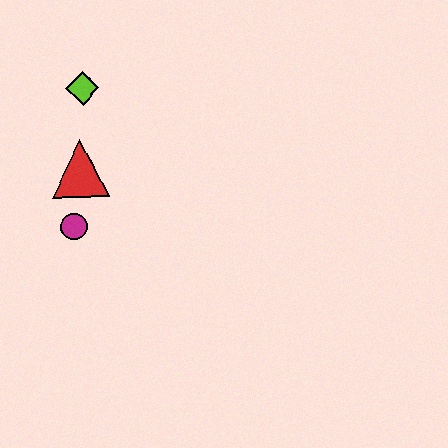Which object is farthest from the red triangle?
The lime diamond is farthest from the red triangle.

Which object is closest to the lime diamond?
The red triangle is closest to the lime diamond.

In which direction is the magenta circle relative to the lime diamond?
The magenta circle is below the lime diamond.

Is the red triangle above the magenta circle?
Yes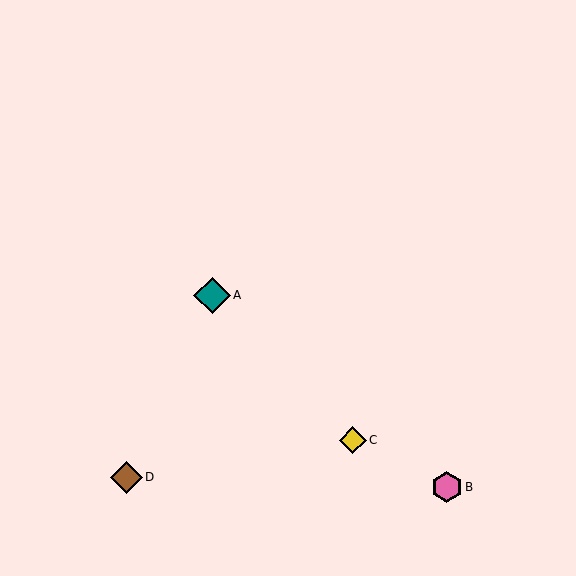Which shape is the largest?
The teal diamond (labeled A) is the largest.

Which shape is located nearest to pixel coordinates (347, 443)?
The yellow diamond (labeled C) at (353, 440) is nearest to that location.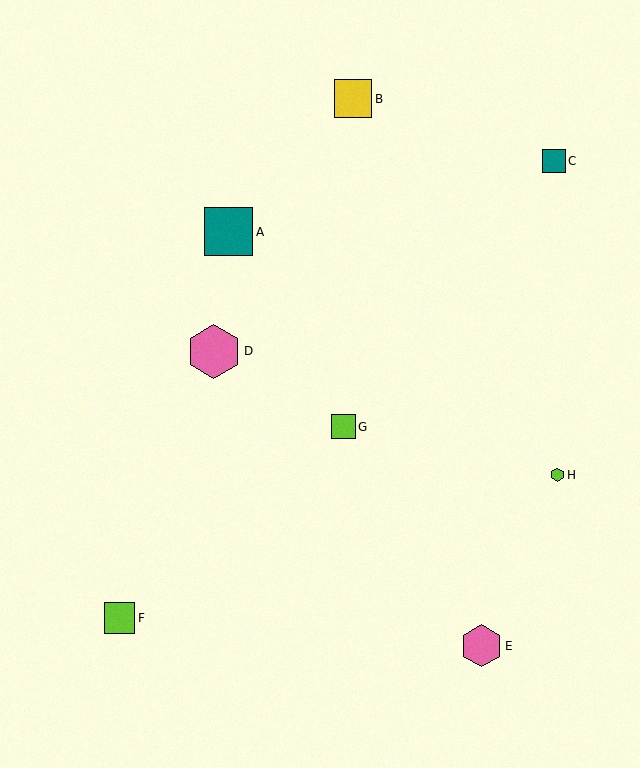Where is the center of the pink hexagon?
The center of the pink hexagon is at (481, 646).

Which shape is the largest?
The pink hexagon (labeled D) is the largest.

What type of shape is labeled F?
Shape F is a lime square.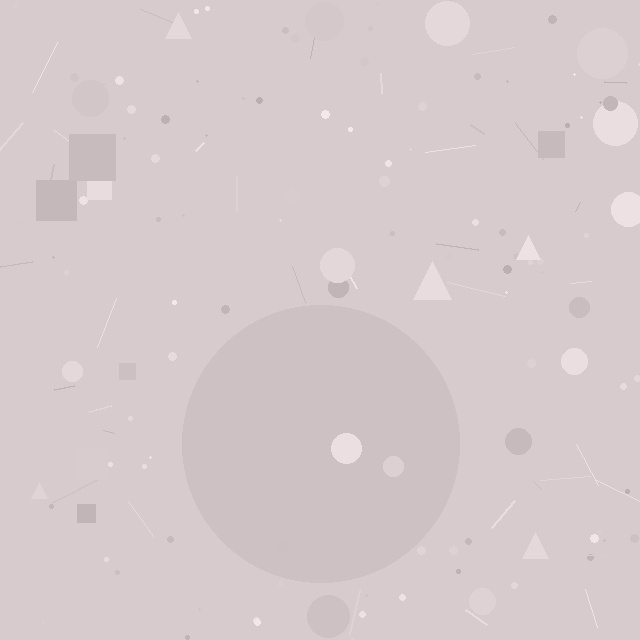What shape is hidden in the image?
A circle is hidden in the image.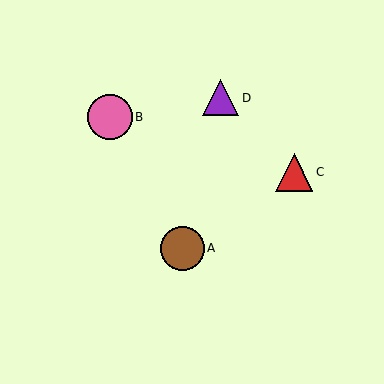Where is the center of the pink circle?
The center of the pink circle is at (110, 117).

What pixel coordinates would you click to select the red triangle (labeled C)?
Click at (294, 172) to select the red triangle C.